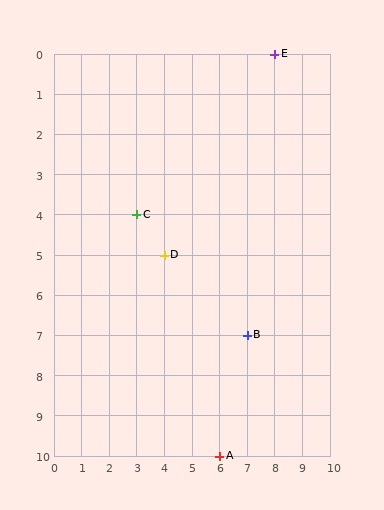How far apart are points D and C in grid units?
Points D and C are 1 column and 1 row apart (about 1.4 grid units diagonally).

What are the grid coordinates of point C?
Point C is at grid coordinates (3, 4).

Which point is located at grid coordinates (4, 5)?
Point D is at (4, 5).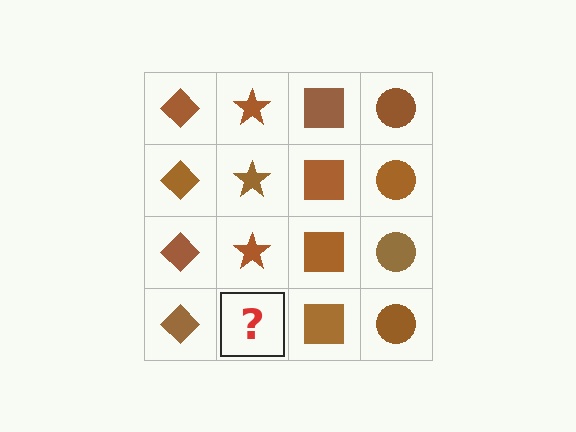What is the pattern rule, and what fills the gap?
The rule is that each column has a consistent shape. The gap should be filled with a brown star.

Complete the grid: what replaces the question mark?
The question mark should be replaced with a brown star.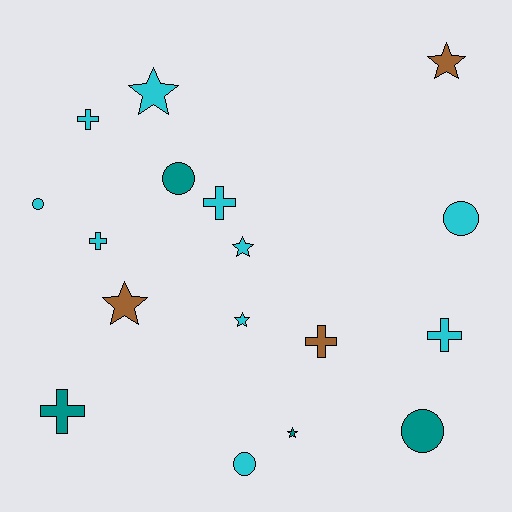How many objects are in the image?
There are 17 objects.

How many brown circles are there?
There are no brown circles.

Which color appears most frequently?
Cyan, with 10 objects.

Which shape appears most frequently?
Cross, with 6 objects.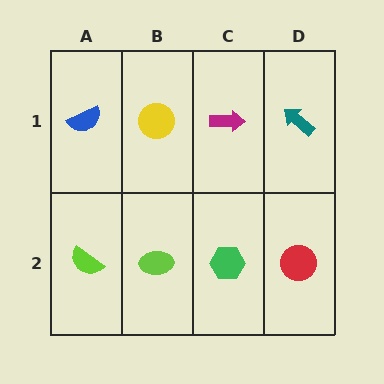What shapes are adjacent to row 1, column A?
A lime semicircle (row 2, column A), a yellow circle (row 1, column B).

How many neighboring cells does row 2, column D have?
2.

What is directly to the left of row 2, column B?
A lime semicircle.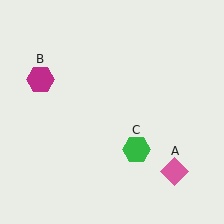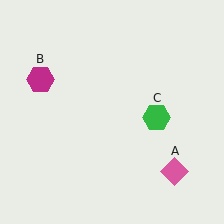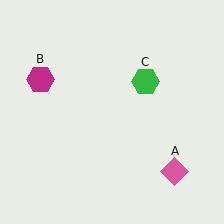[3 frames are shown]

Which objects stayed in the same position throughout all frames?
Pink diamond (object A) and magenta hexagon (object B) remained stationary.